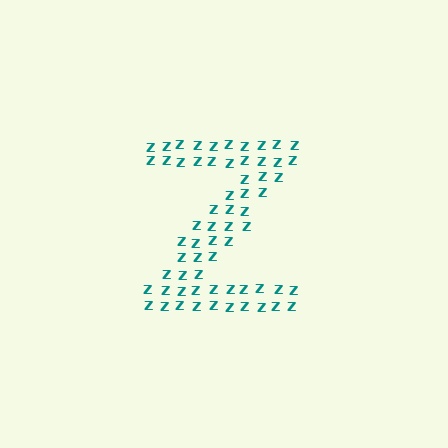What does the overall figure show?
The overall figure shows the letter Z.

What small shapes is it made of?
It is made of small letter Z's.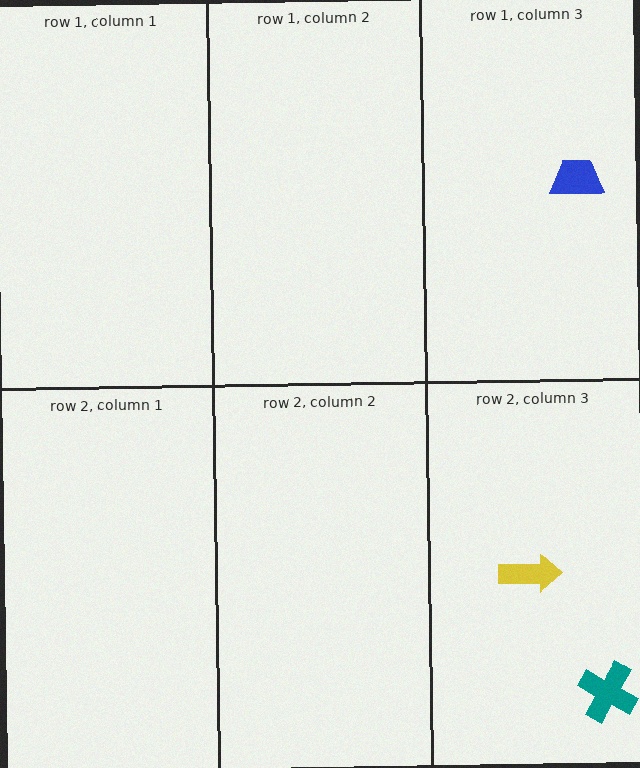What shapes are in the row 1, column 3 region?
The blue trapezoid.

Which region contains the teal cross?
The row 2, column 3 region.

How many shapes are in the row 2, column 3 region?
2.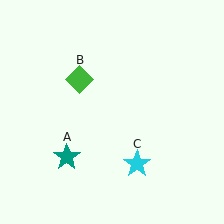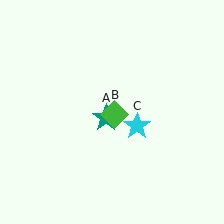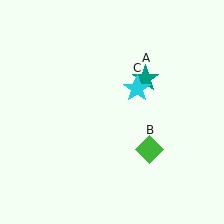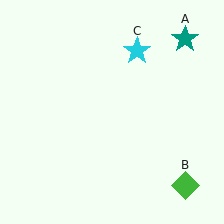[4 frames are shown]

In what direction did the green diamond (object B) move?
The green diamond (object B) moved down and to the right.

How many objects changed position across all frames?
3 objects changed position: teal star (object A), green diamond (object B), cyan star (object C).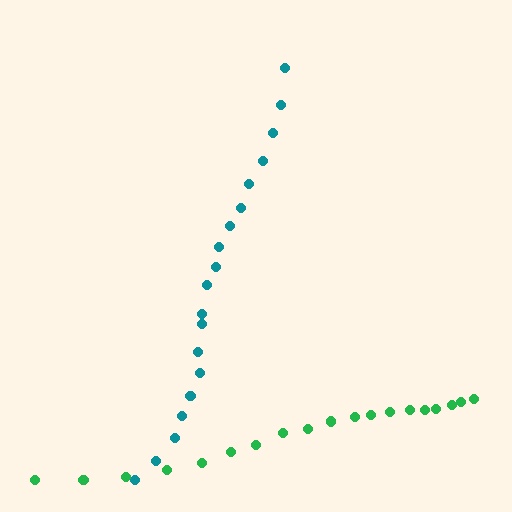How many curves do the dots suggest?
There are 2 distinct paths.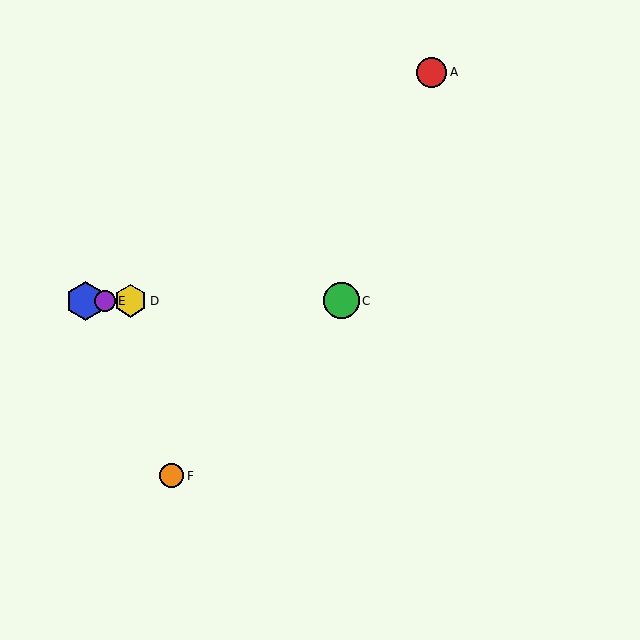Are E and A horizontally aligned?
No, E is at y≈301 and A is at y≈72.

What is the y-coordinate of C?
Object C is at y≈301.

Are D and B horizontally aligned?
Yes, both are at y≈301.